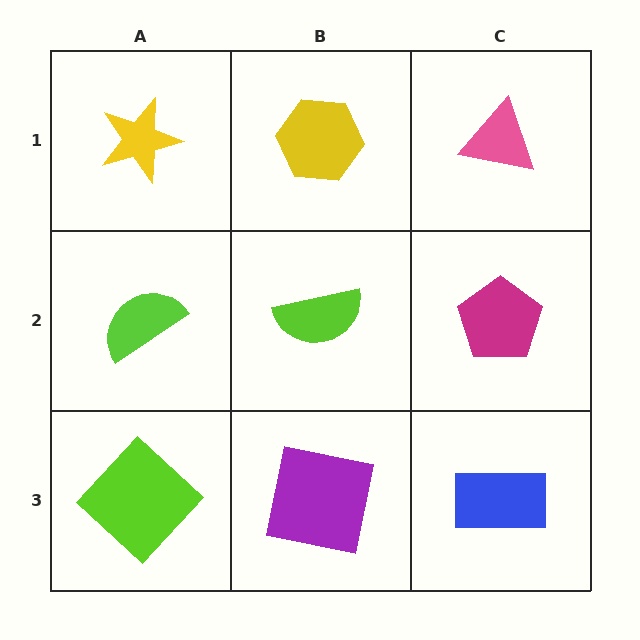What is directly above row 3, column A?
A lime semicircle.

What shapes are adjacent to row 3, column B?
A lime semicircle (row 2, column B), a lime diamond (row 3, column A), a blue rectangle (row 3, column C).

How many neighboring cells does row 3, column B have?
3.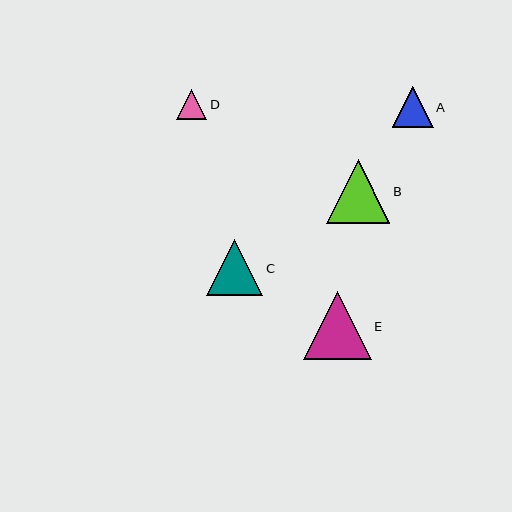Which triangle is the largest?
Triangle E is the largest with a size of approximately 68 pixels.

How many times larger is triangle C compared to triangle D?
Triangle C is approximately 1.8 times the size of triangle D.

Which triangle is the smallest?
Triangle D is the smallest with a size of approximately 31 pixels.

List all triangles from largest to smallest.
From largest to smallest: E, B, C, A, D.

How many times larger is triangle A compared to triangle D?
Triangle A is approximately 1.3 times the size of triangle D.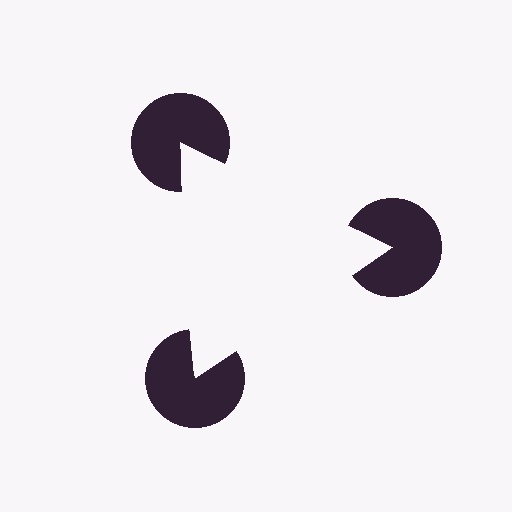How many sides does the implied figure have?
3 sides.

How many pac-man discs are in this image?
There are 3 — one at each vertex of the illusory triangle.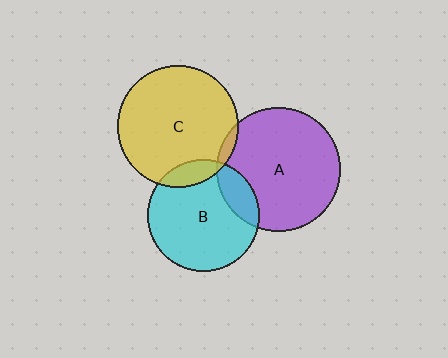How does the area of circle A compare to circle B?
Approximately 1.2 times.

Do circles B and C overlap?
Yes.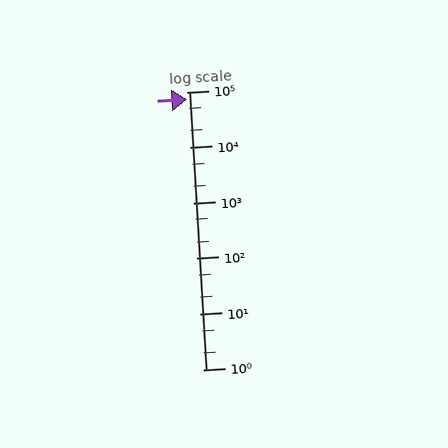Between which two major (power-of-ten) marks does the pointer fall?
The pointer is between 10000 and 100000.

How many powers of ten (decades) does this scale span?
The scale spans 5 decades, from 1 to 100000.